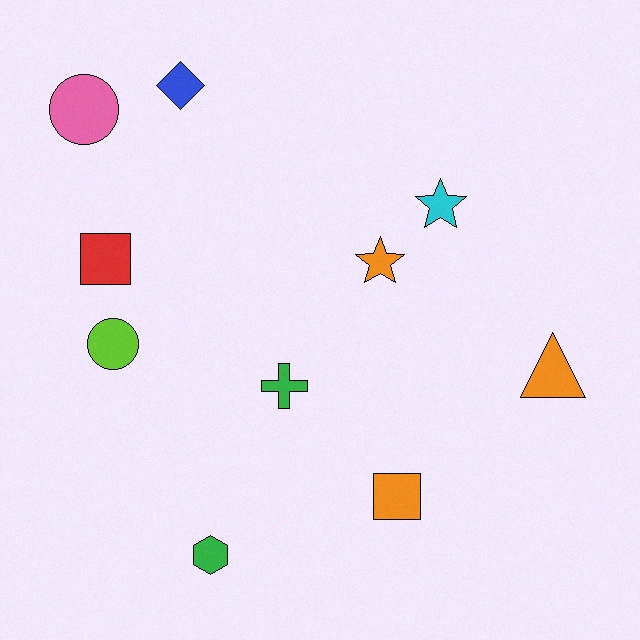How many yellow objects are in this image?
There are no yellow objects.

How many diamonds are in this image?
There is 1 diamond.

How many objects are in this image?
There are 10 objects.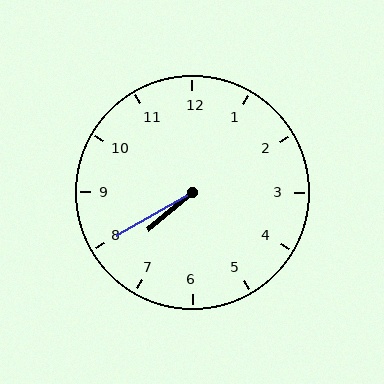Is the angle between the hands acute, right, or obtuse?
It is acute.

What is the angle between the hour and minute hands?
Approximately 10 degrees.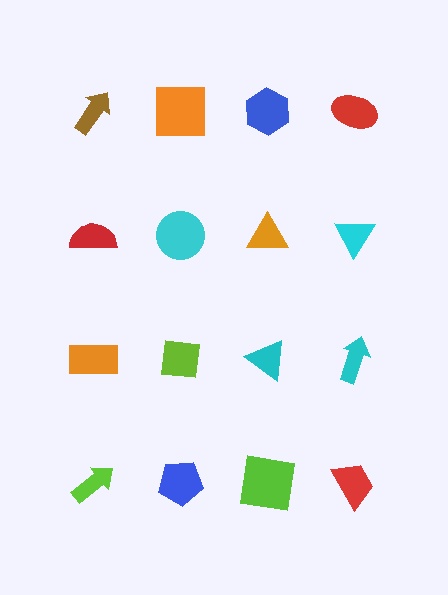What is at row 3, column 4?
A cyan arrow.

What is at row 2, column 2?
A cyan circle.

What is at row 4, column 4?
A red trapezoid.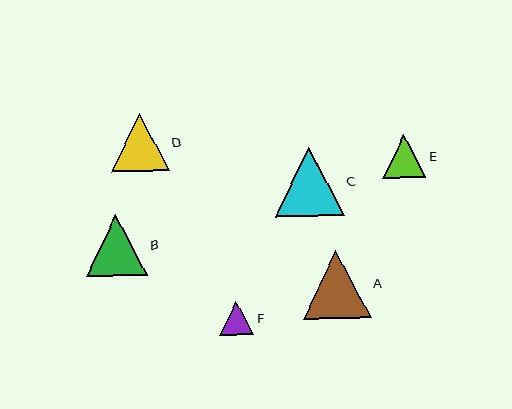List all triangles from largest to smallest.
From largest to smallest: C, A, B, D, E, F.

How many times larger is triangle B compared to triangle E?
Triangle B is approximately 1.4 times the size of triangle E.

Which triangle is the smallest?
Triangle F is the smallest with a size of approximately 34 pixels.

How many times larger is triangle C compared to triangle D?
Triangle C is approximately 1.2 times the size of triangle D.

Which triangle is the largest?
Triangle C is the largest with a size of approximately 69 pixels.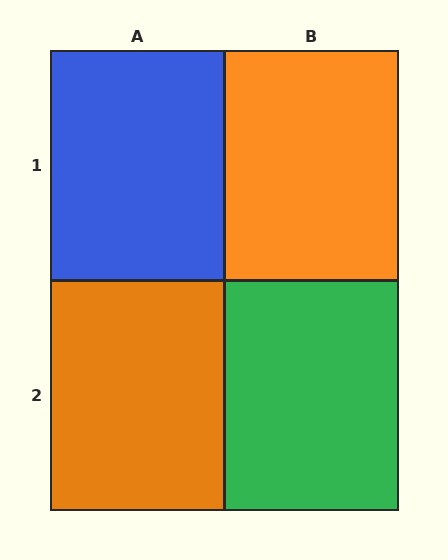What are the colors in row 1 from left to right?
Blue, orange.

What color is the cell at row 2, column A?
Orange.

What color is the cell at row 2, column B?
Green.